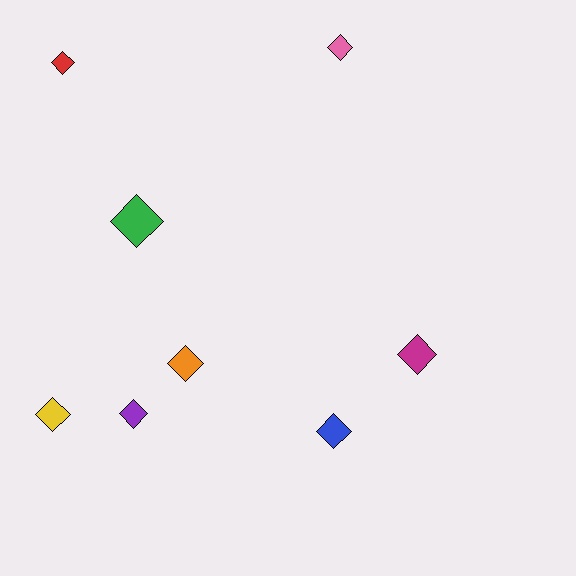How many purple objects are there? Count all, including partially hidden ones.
There is 1 purple object.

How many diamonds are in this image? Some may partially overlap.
There are 8 diamonds.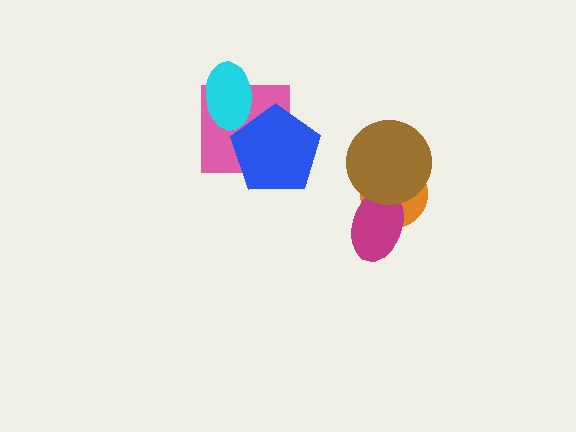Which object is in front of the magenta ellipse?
The brown circle is in front of the magenta ellipse.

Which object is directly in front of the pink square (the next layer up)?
The cyan ellipse is directly in front of the pink square.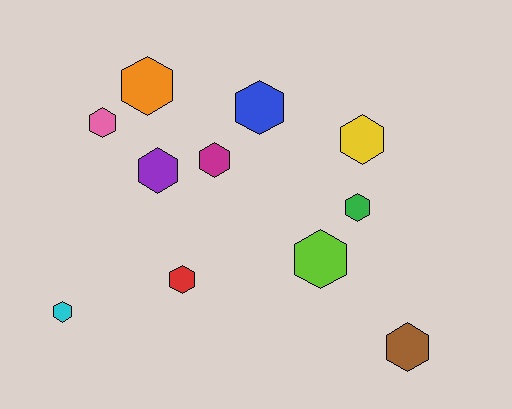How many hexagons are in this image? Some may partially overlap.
There are 11 hexagons.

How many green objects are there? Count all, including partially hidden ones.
There is 1 green object.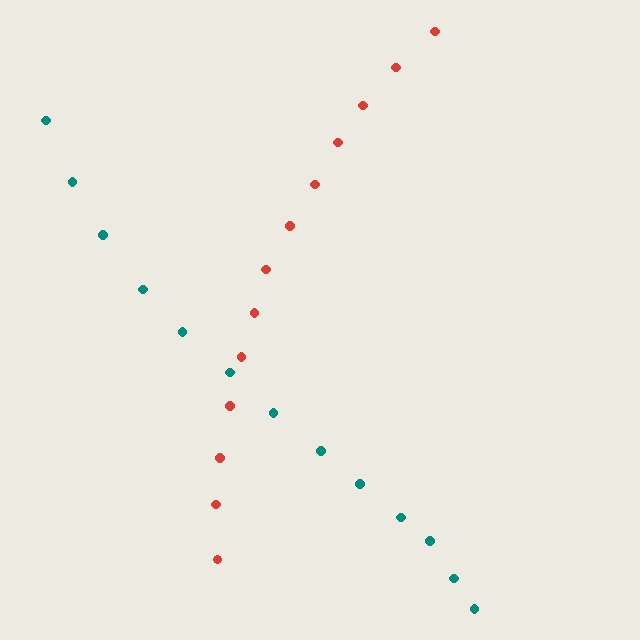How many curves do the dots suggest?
There are 2 distinct paths.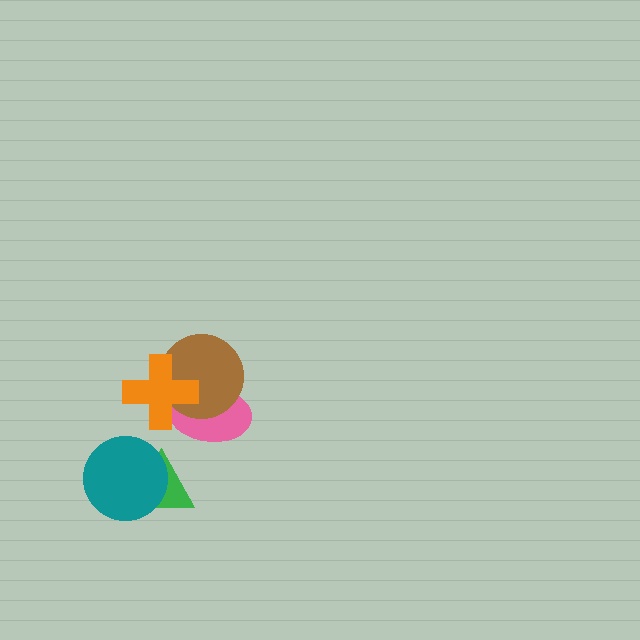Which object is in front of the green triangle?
The teal circle is in front of the green triangle.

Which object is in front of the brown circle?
The orange cross is in front of the brown circle.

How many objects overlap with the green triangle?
1 object overlaps with the green triangle.